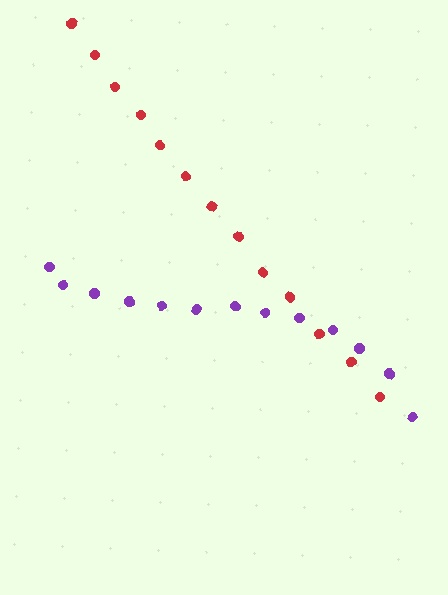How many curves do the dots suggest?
There are 2 distinct paths.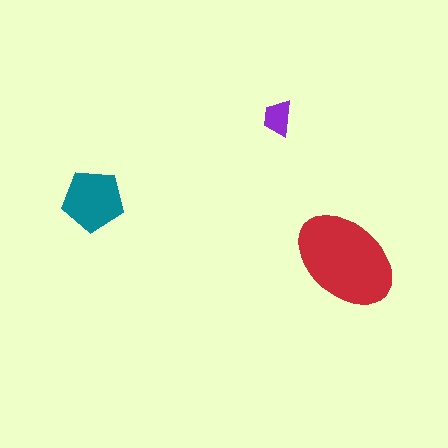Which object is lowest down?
The red ellipse is bottommost.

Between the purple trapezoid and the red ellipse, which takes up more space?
The red ellipse.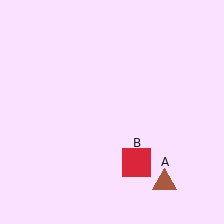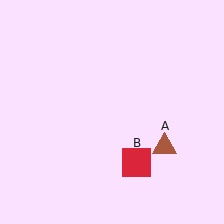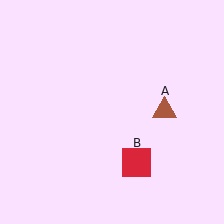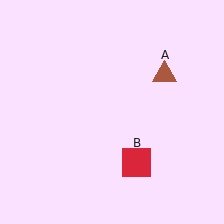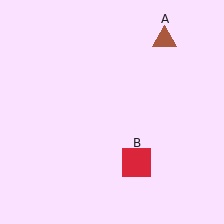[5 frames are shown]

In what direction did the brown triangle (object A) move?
The brown triangle (object A) moved up.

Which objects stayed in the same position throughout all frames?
Red square (object B) remained stationary.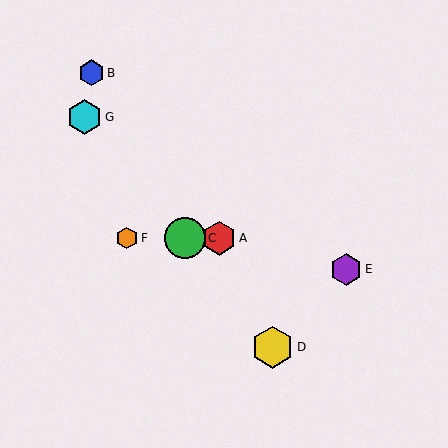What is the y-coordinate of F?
Object F is at y≈238.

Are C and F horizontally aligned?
Yes, both are at y≈238.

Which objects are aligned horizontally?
Objects A, C, F are aligned horizontally.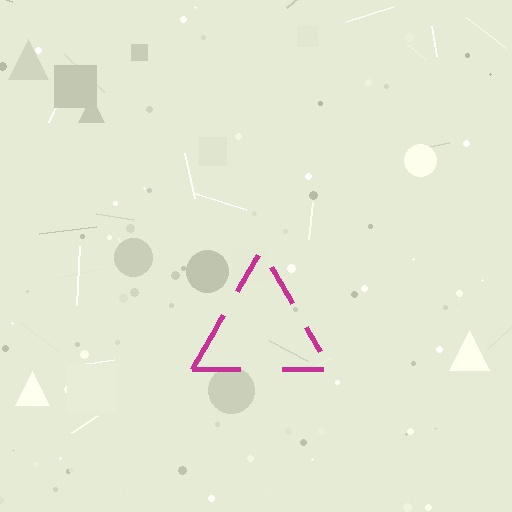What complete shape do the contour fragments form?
The contour fragments form a triangle.